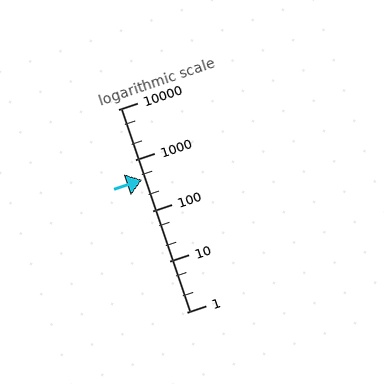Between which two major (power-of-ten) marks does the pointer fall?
The pointer is between 100 and 1000.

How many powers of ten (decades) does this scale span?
The scale spans 4 decades, from 1 to 10000.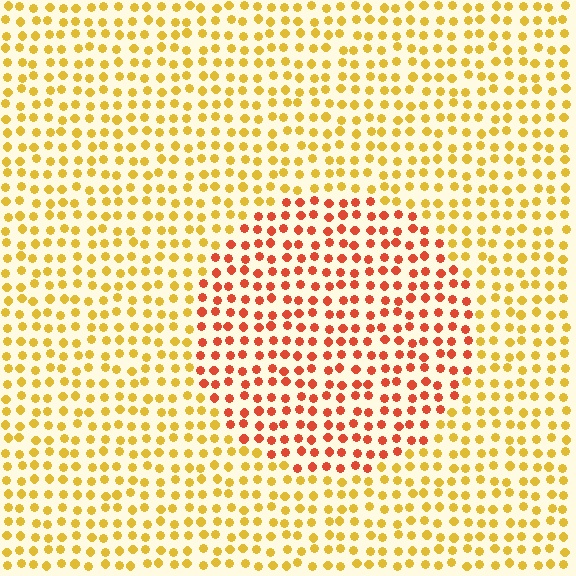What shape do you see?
I see a circle.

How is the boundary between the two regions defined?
The boundary is defined purely by a slight shift in hue (about 40 degrees). Spacing, size, and orientation are identical on both sides.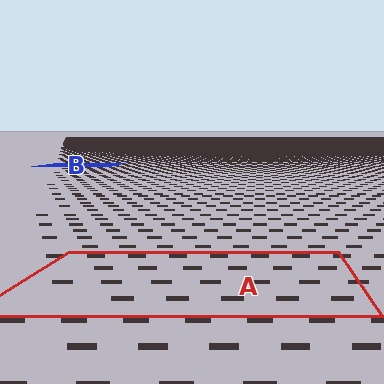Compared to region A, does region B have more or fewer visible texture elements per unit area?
Region B has more texture elements per unit area — they are packed more densely because it is farther away.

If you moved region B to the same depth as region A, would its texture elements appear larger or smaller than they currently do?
They would appear larger. At a closer depth, the same texture elements are projected at a bigger on-screen size.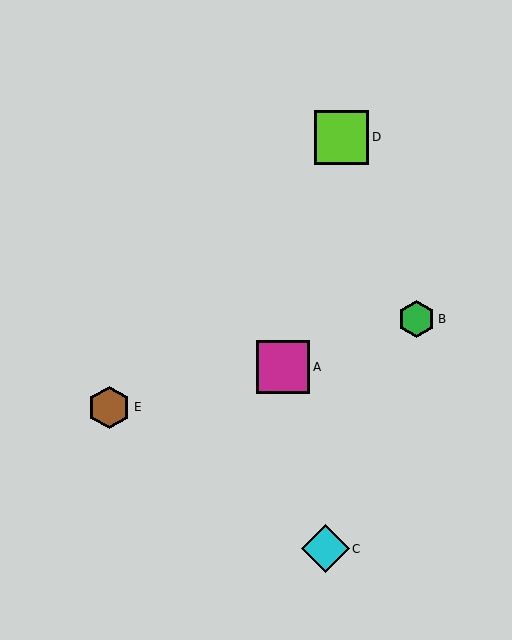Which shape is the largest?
The lime square (labeled D) is the largest.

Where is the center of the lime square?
The center of the lime square is at (342, 137).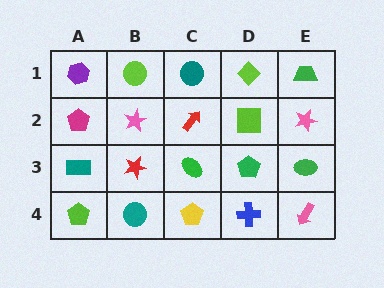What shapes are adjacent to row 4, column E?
A green ellipse (row 3, column E), a blue cross (row 4, column D).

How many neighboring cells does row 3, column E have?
3.